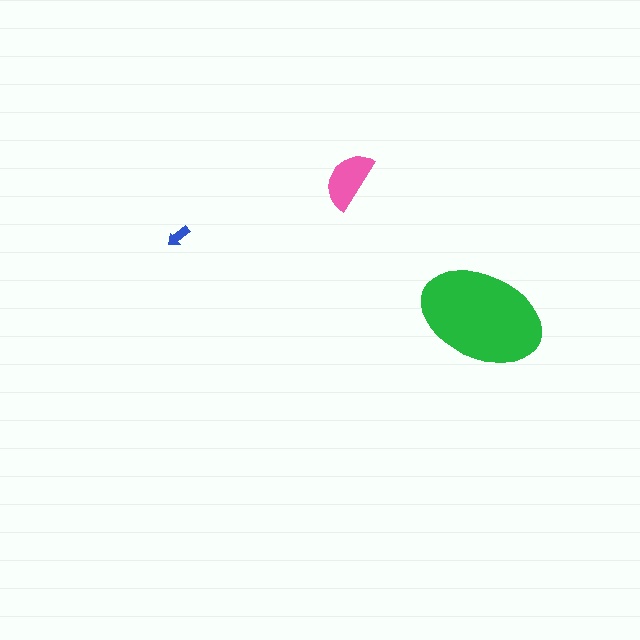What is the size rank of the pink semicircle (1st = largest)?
2nd.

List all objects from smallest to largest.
The blue arrow, the pink semicircle, the green ellipse.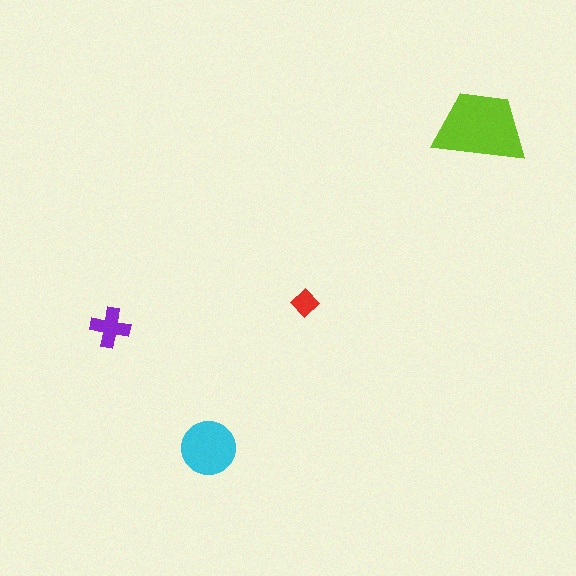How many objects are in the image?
There are 4 objects in the image.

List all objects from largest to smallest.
The lime trapezoid, the cyan circle, the purple cross, the red diamond.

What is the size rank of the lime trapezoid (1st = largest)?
1st.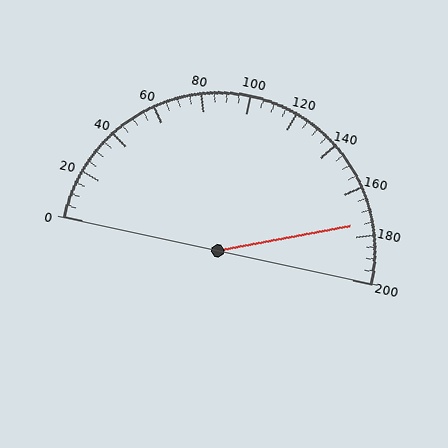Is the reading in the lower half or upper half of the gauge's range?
The reading is in the upper half of the range (0 to 200).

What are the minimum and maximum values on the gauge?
The gauge ranges from 0 to 200.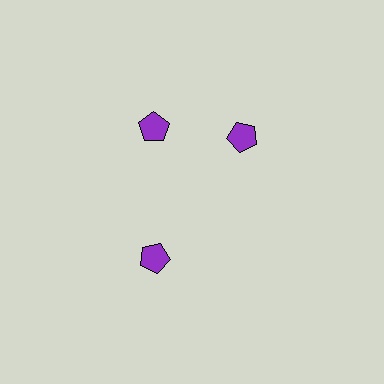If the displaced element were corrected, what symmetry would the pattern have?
It would have 3-fold rotational symmetry — the pattern would map onto itself every 120 degrees.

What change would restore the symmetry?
The symmetry would be restored by rotating it back into even spacing with its neighbors so that all 3 pentagons sit at equal angles and equal distance from the center.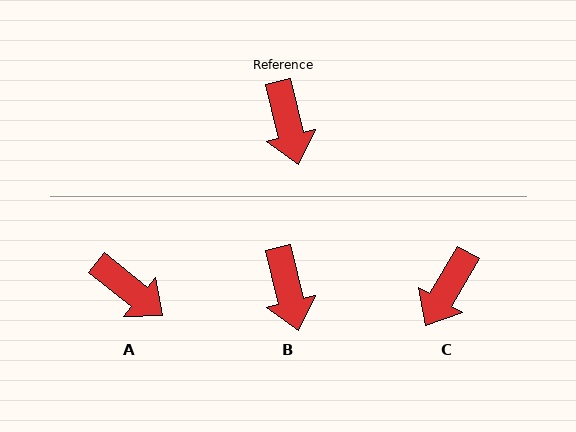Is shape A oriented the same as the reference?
No, it is off by about 37 degrees.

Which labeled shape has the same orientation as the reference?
B.